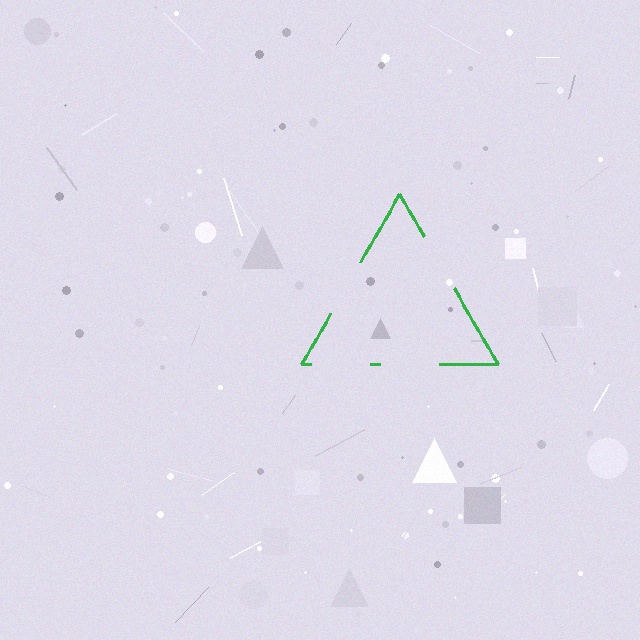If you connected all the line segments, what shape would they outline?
They would outline a triangle.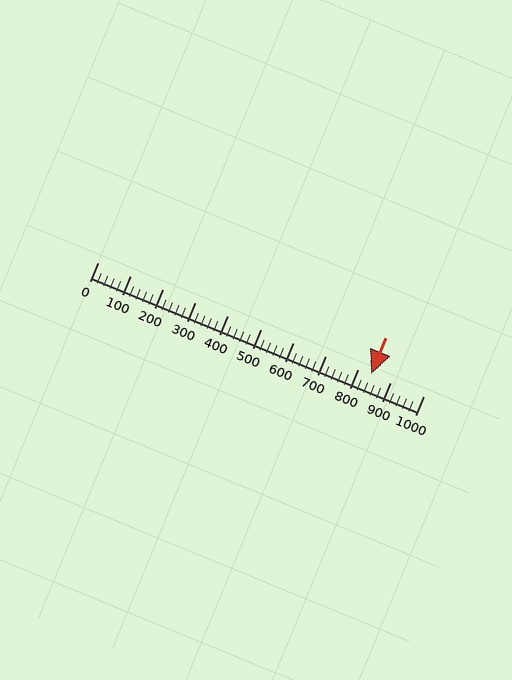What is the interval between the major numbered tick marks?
The major tick marks are spaced 100 units apart.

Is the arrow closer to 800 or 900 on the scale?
The arrow is closer to 800.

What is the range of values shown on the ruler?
The ruler shows values from 0 to 1000.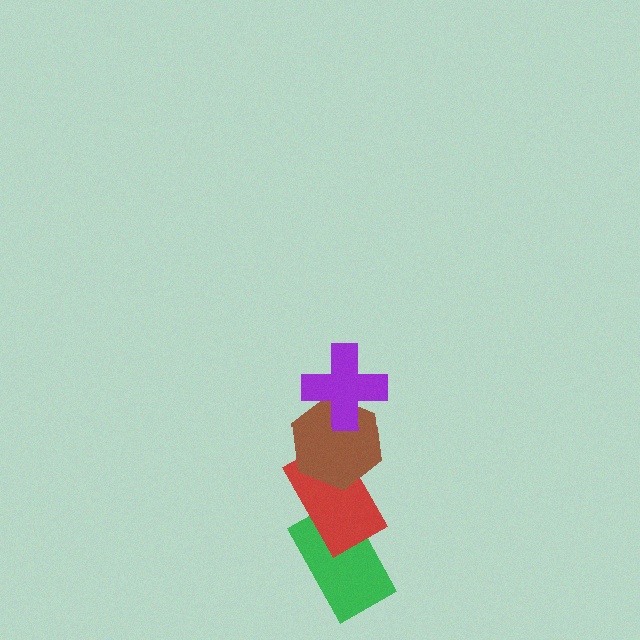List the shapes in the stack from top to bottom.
From top to bottom: the purple cross, the brown hexagon, the red rectangle, the green rectangle.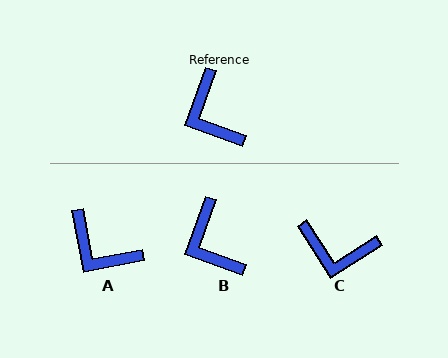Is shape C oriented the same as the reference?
No, it is off by about 52 degrees.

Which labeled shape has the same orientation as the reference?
B.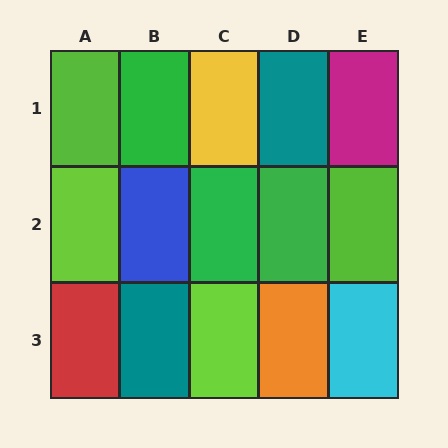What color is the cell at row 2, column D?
Green.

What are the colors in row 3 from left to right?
Red, teal, lime, orange, cyan.